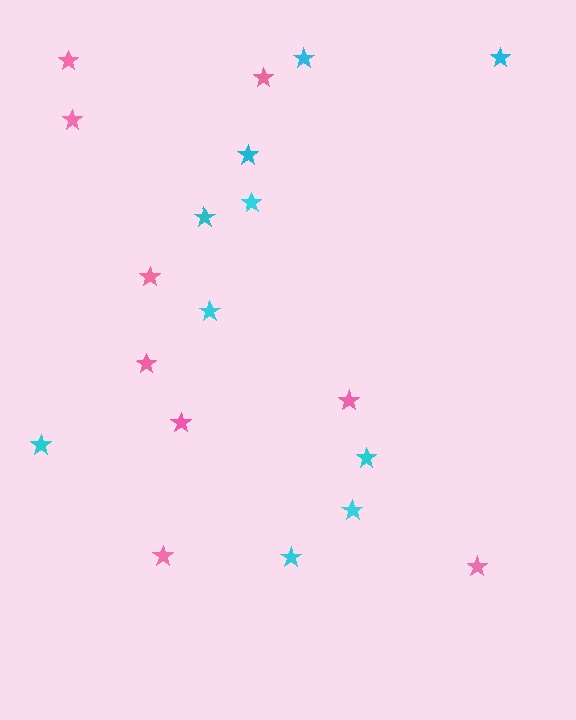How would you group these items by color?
There are 2 groups: one group of cyan stars (10) and one group of pink stars (9).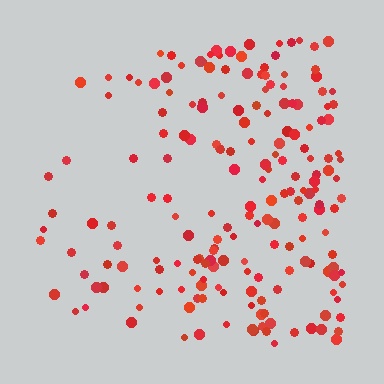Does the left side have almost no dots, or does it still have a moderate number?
Still a moderate number, just noticeably fewer than the right.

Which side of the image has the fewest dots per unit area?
The left.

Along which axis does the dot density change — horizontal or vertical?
Horizontal.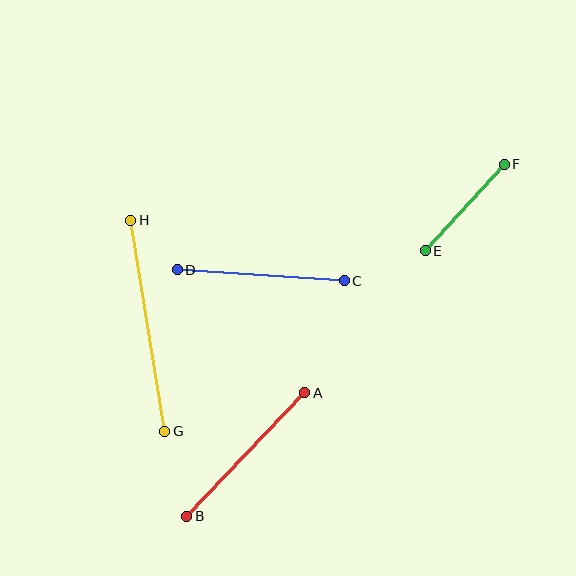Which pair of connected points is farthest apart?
Points G and H are farthest apart.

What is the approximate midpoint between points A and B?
The midpoint is at approximately (246, 455) pixels.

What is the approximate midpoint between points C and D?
The midpoint is at approximately (261, 275) pixels.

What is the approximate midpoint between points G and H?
The midpoint is at approximately (148, 326) pixels.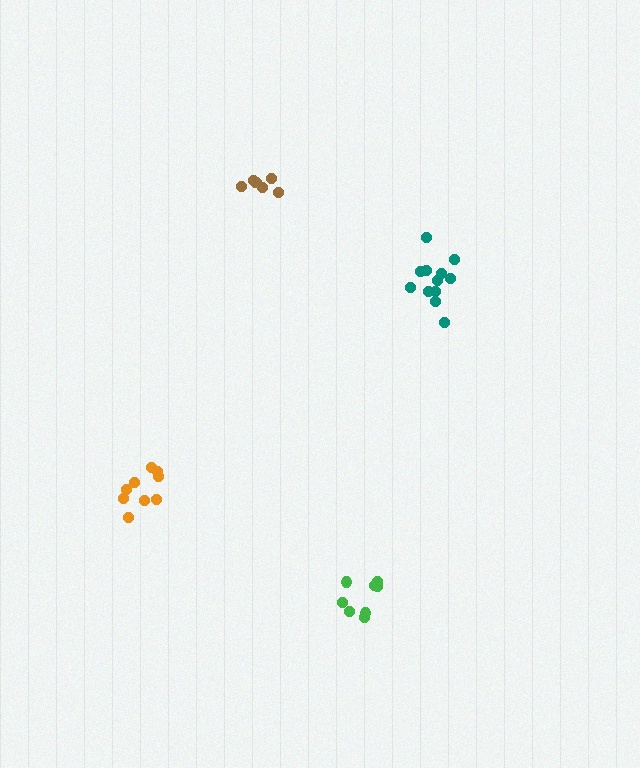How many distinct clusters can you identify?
There are 4 distinct clusters.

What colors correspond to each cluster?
The clusters are colored: brown, green, orange, teal.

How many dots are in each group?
Group 1: 7 dots, Group 2: 8 dots, Group 3: 9 dots, Group 4: 12 dots (36 total).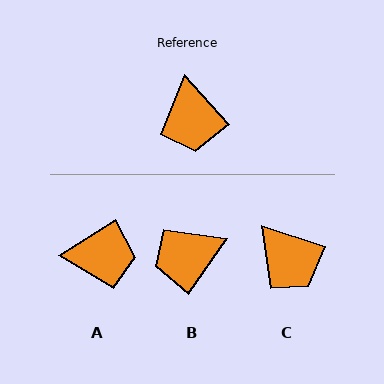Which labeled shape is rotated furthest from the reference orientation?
A, about 81 degrees away.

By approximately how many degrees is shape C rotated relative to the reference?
Approximately 30 degrees counter-clockwise.